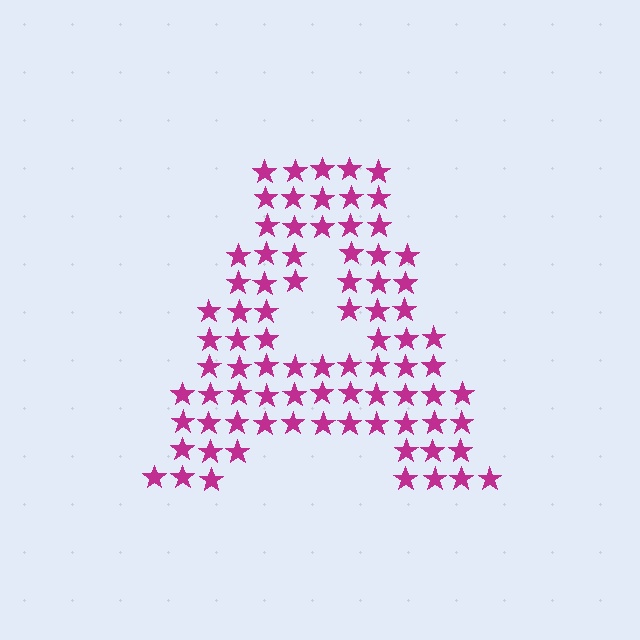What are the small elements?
The small elements are stars.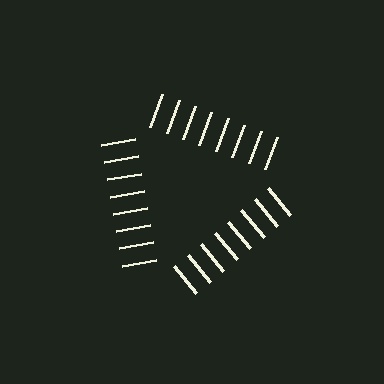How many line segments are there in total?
24 — 8 along each of the 3 edges.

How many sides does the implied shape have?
3 sides — the line-ends trace a triangle.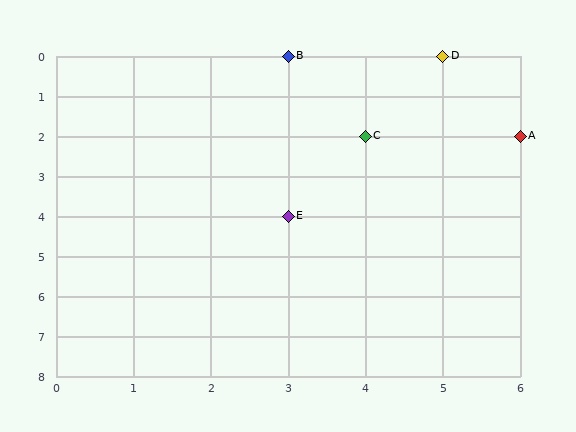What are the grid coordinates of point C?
Point C is at grid coordinates (4, 2).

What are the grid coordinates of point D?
Point D is at grid coordinates (5, 0).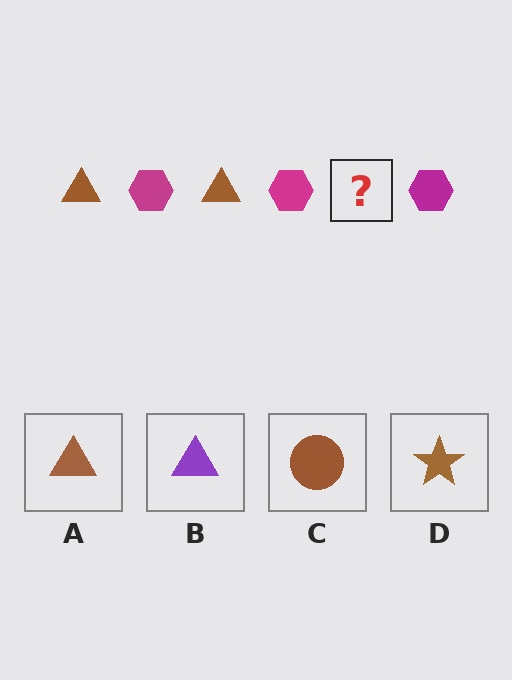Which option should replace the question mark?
Option A.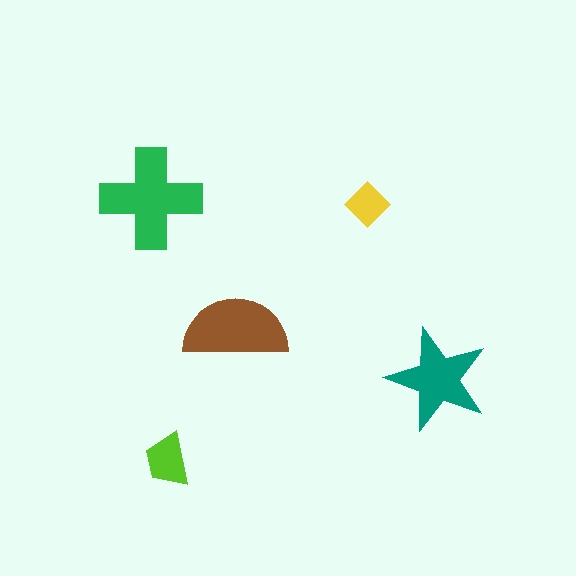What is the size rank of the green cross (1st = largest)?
1st.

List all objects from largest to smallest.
The green cross, the brown semicircle, the teal star, the lime trapezoid, the yellow diamond.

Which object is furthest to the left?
The green cross is leftmost.